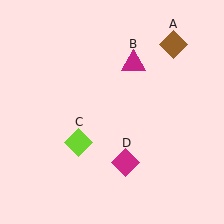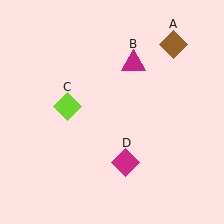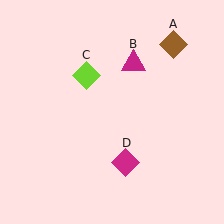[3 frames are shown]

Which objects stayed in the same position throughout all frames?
Brown diamond (object A) and magenta triangle (object B) and magenta diamond (object D) remained stationary.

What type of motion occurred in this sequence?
The lime diamond (object C) rotated clockwise around the center of the scene.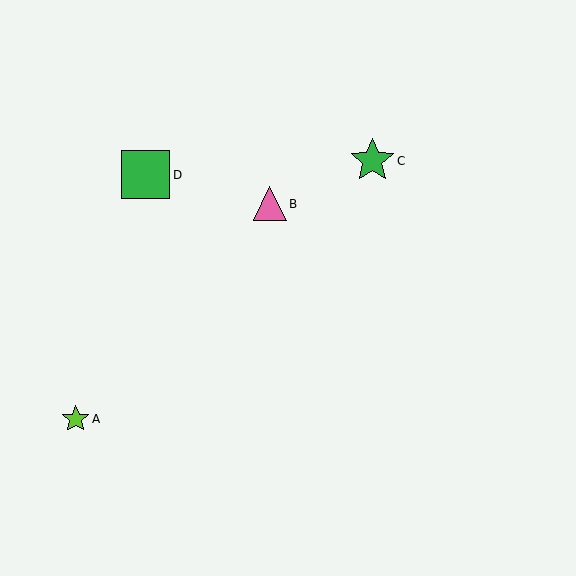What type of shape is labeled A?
Shape A is a lime star.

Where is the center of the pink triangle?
The center of the pink triangle is at (270, 204).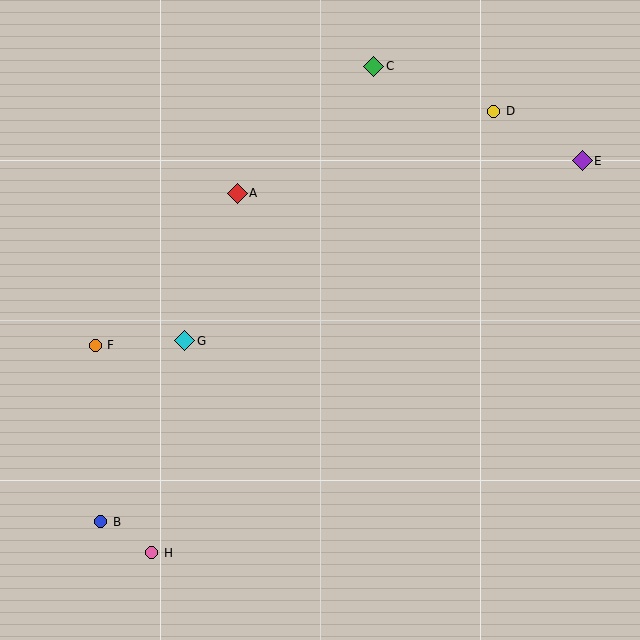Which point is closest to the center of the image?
Point G at (185, 341) is closest to the center.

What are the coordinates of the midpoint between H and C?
The midpoint between H and C is at (263, 310).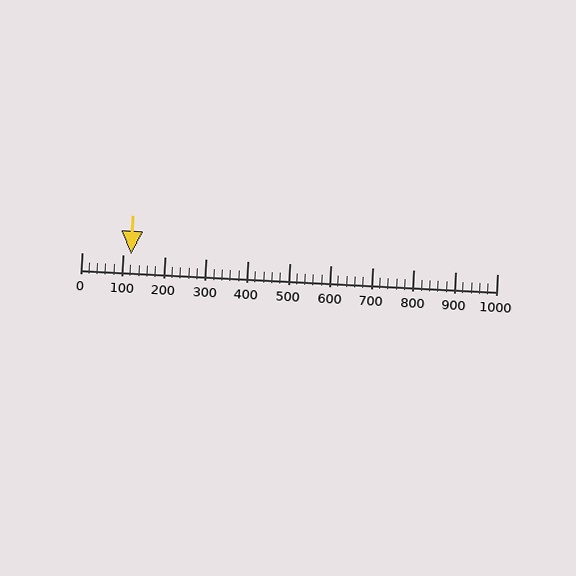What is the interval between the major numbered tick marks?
The major tick marks are spaced 100 units apart.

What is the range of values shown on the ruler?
The ruler shows values from 0 to 1000.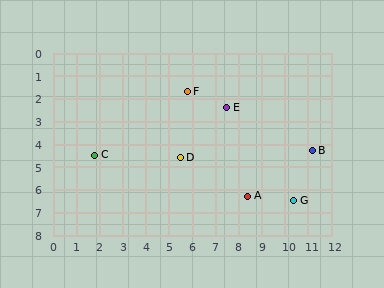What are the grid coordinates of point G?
Point G is at approximately (10.4, 6.5).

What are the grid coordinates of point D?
Point D is at approximately (5.5, 4.6).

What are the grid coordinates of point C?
Point C is at approximately (1.8, 4.5).